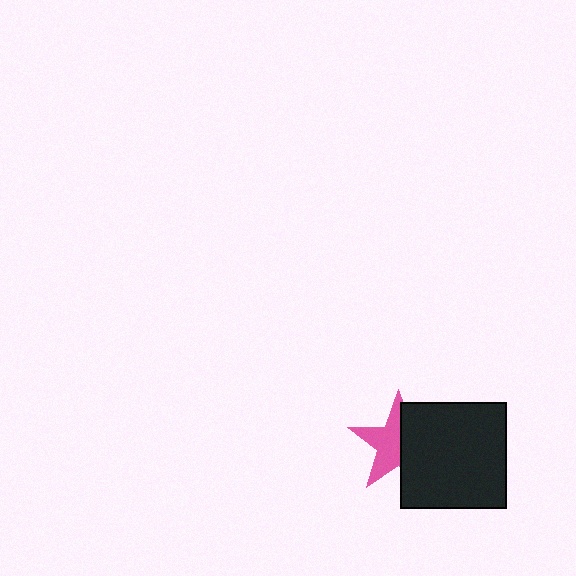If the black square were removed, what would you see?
You would see the complete pink star.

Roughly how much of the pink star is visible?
About half of it is visible (roughly 53%).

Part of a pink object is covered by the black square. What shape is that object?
It is a star.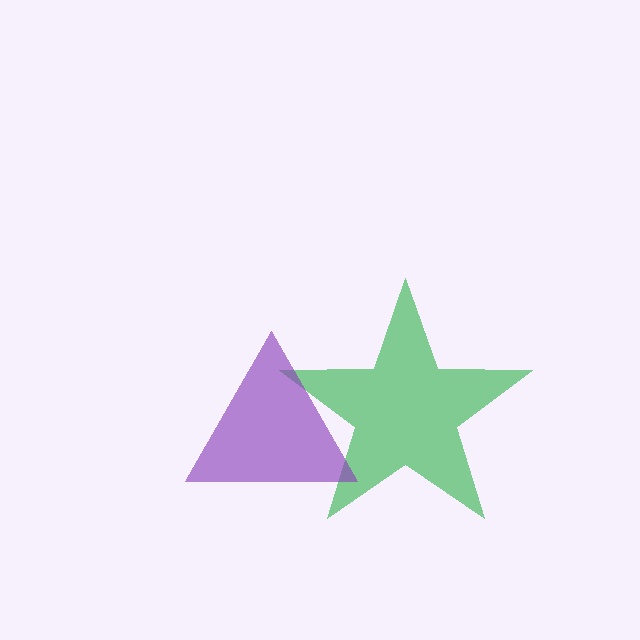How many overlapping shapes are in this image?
There are 2 overlapping shapes in the image.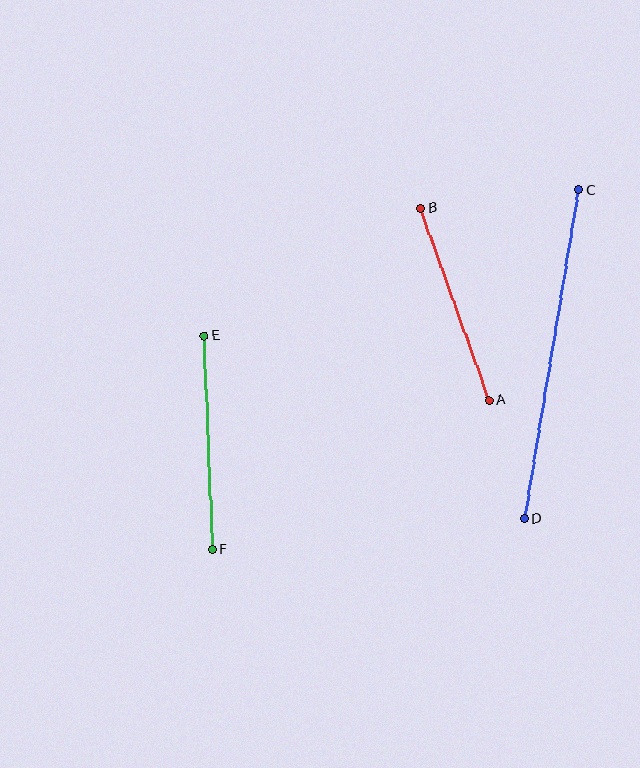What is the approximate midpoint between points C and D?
The midpoint is at approximately (552, 354) pixels.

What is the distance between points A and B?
The distance is approximately 203 pixels.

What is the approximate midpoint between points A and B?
The midpoint is at approximately (455, 304) pixels.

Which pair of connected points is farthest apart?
Points C and D are farthest apart.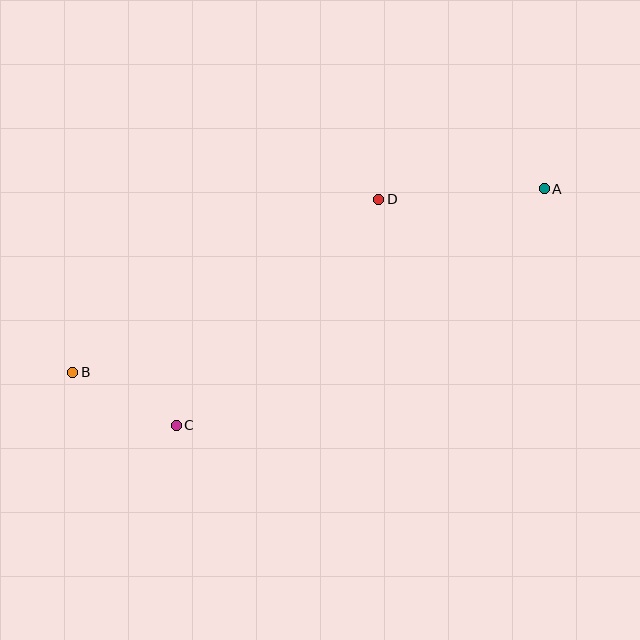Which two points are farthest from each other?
Points A and B are farthest from each other.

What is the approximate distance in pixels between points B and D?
The distance between B and D is approximately 352 pixels.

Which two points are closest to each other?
Points B and C are closest to each other.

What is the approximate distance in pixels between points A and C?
The distance between A and C is approximately 437 pixels.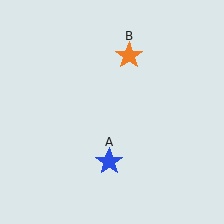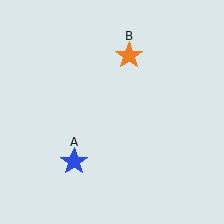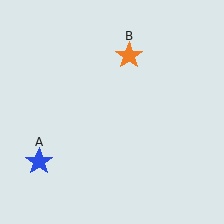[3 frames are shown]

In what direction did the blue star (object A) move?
The blue star (object A) moved left.